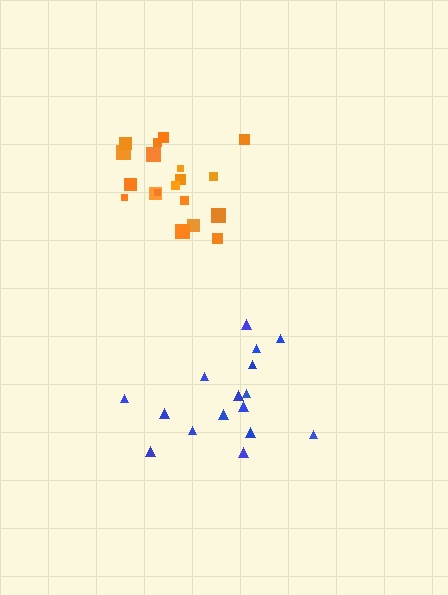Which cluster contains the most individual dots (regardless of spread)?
Orange (19).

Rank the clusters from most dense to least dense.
orange, blue.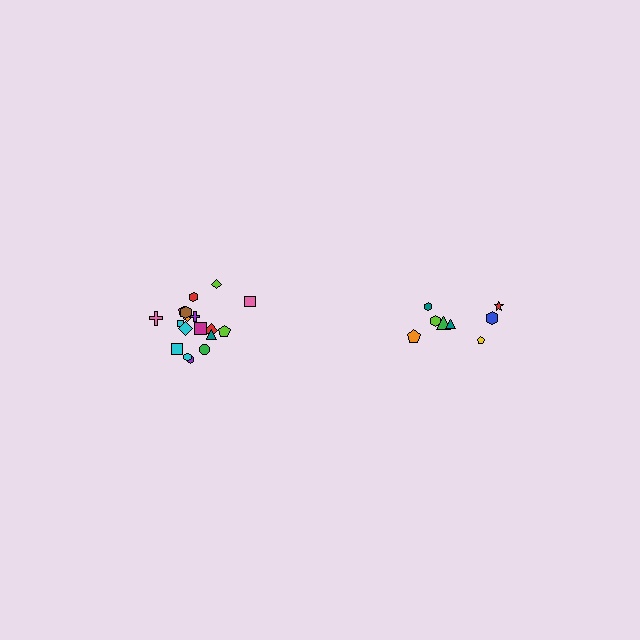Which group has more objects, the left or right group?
The left group.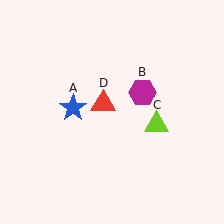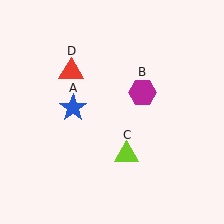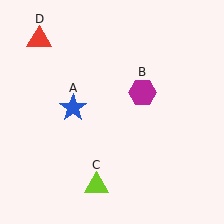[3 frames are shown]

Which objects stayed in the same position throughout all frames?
Blue star (object A) and magenta hexagon (object B) remained stationary.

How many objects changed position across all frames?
2 objects changed position: lime triangle (object C), red triangle (object D).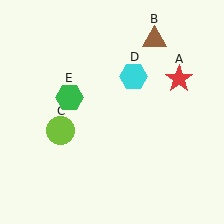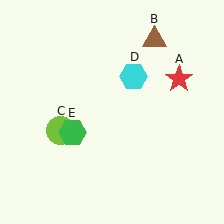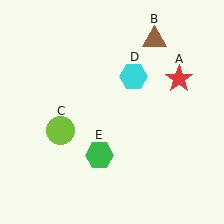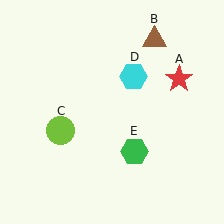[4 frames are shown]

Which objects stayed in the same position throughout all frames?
Red star (object A) and brown triangle (object B) and lime circle (object C) and cyan hexagon (object D) remained stationary.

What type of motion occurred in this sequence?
The green hexagon (object E) rotated counterclockwise around the center of the scene.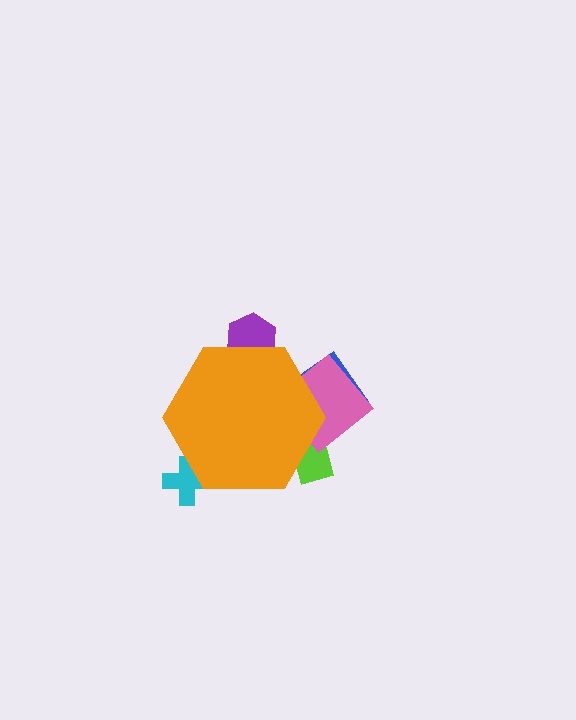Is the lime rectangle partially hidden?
Yes, the lime rectangle is partially hidden behind the orange hexagon.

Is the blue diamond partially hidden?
Yes, the blue diamond is partially hidden behind the orange hexagon.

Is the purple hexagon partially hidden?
Yes, the purple hexagon is partially hidden behind the orange hexagon.